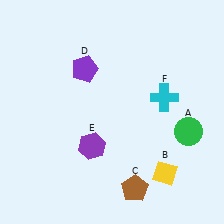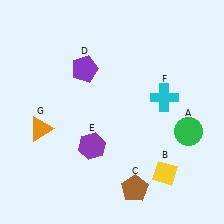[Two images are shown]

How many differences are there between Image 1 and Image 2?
There is 1 difference between the two images.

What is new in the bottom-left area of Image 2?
An orange triangle (G) was added in the bottom-left area of Image 2.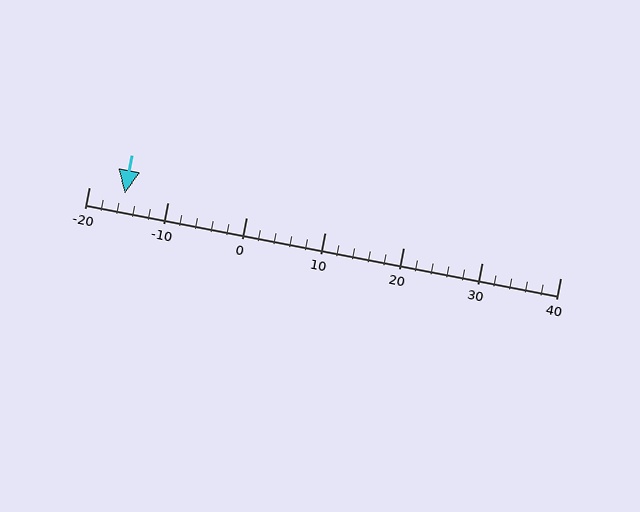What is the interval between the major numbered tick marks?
The major tick marks are spaced 10 units apart.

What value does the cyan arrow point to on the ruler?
The cyan arrow points to approximately -16.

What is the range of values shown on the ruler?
The ruler shows values from -20 to 40.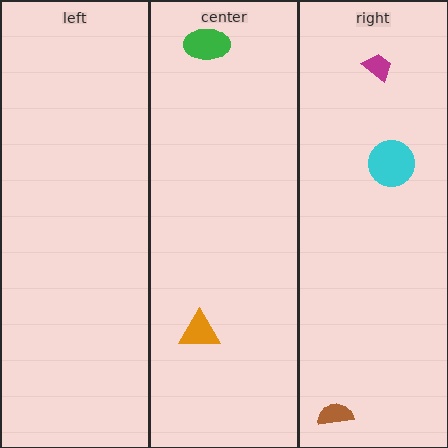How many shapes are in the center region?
2.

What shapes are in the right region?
The cyan circle, the magenta trapezoid, the brown semicircle.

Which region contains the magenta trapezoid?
The right region.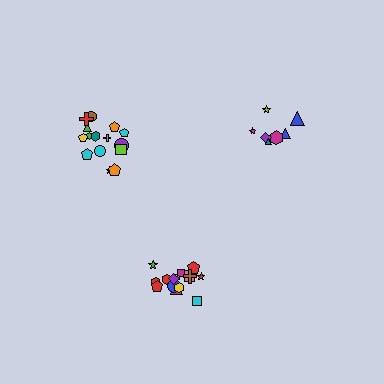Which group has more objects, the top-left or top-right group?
The top-left group.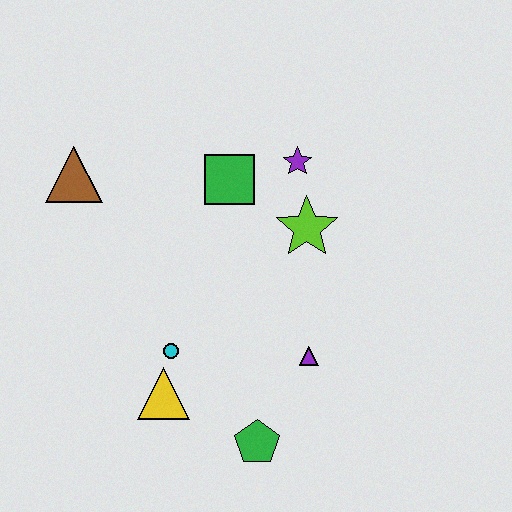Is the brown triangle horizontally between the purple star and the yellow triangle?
No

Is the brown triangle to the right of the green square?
No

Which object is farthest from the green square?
The green pentagon is farthest from the green square.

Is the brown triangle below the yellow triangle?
No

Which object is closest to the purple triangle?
The green pentagon is closest to the purple triangle.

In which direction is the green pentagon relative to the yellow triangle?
The green pentagon is to the right of the yellow triangle.